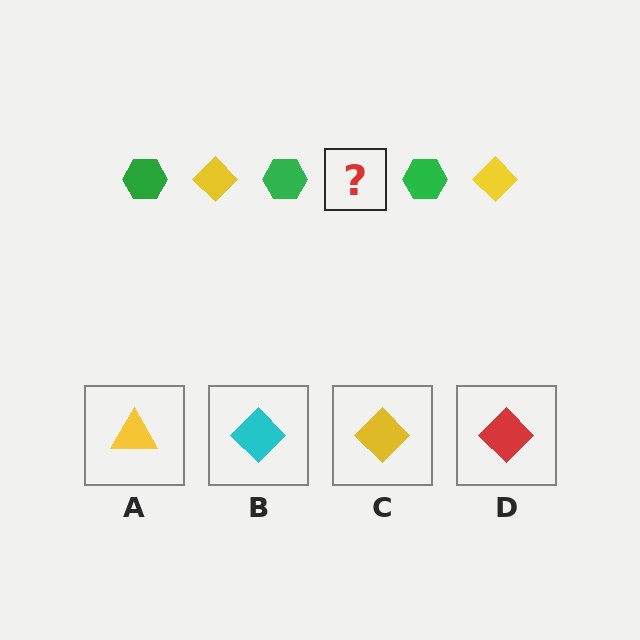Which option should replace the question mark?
Option C.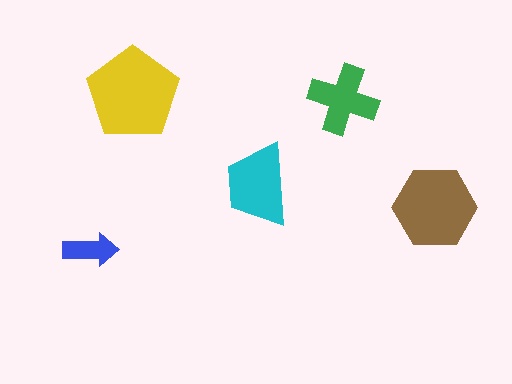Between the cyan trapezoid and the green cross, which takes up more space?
The cyan trapezoid.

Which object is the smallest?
The blue arrow.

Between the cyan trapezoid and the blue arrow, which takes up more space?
The cyan trapezoid.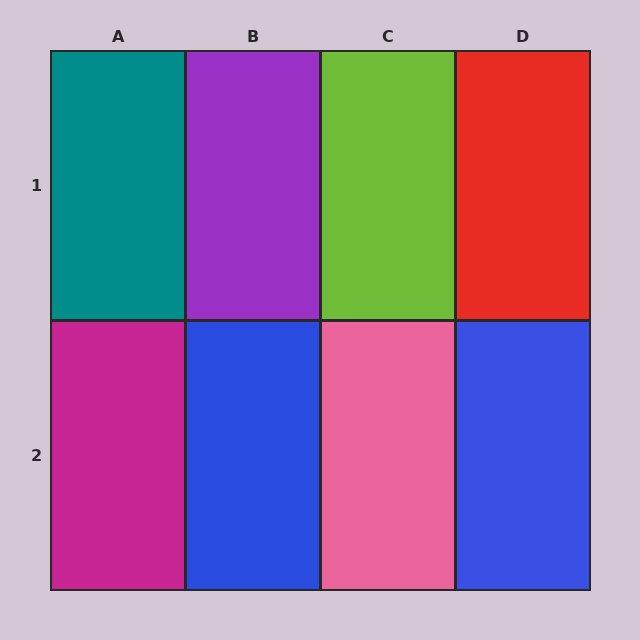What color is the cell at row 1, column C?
Lime.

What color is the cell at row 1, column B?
Purple.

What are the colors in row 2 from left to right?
Magenta, blue, pink, blue.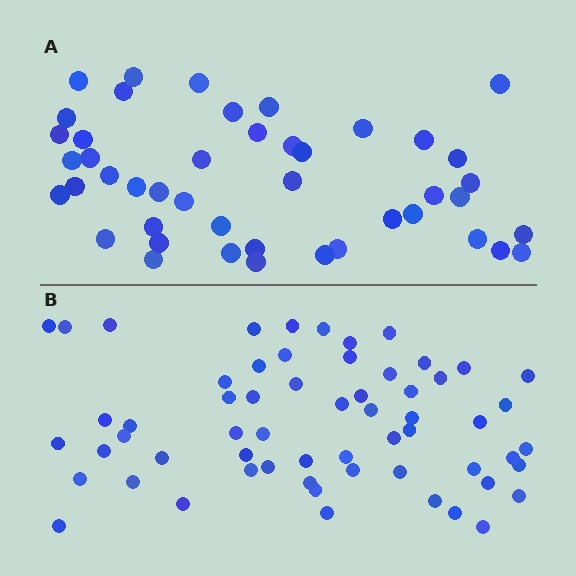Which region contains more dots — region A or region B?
Region B (the bottom region) has more dots.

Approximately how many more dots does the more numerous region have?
Region B has approximately 15 more dots than region A.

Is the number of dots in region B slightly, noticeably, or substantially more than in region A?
Region B has noticeably more, but not dramatically so. The ratio is roughly 1.3 to 1.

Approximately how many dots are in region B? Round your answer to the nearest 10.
About 60 dots.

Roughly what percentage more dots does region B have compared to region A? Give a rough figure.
About 35% more.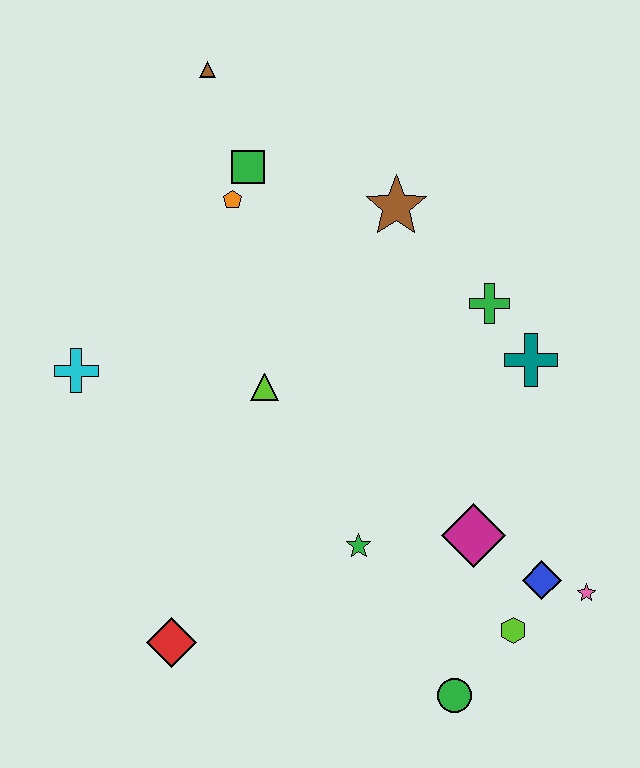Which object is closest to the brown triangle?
The green square is closest to the brown triangle.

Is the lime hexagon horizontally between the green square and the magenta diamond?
No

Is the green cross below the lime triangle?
No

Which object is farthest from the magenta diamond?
The brown triangle is farthest from the magenta diamond.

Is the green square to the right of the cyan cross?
Yes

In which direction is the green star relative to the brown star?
The green star is below the brown star.